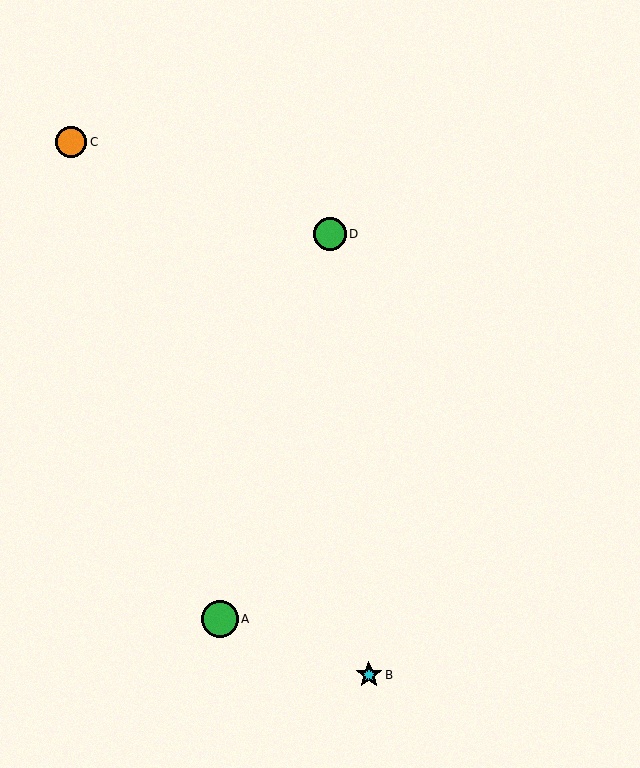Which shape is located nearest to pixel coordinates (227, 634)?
The green circle (labeled A) at (220, 619) is nearest to that location.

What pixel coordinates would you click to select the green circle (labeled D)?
Click at (330, 234) to select the green circle D.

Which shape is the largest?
The green circle (labeled A) is the largest.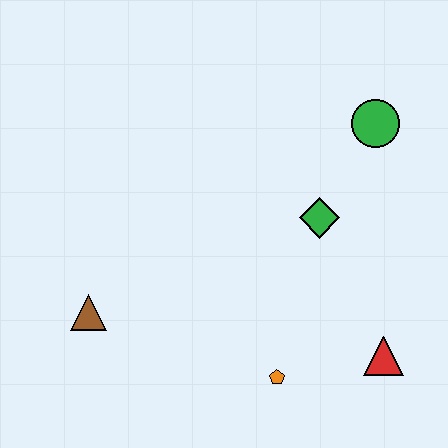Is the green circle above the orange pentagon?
Yes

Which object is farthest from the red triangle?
The brown triangle is farthest from the red triangle.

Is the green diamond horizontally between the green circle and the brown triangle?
Yes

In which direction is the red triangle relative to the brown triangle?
The red triangle is to the right of the brown triangle.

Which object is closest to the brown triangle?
The orange pentagon is closest to the brown triangle.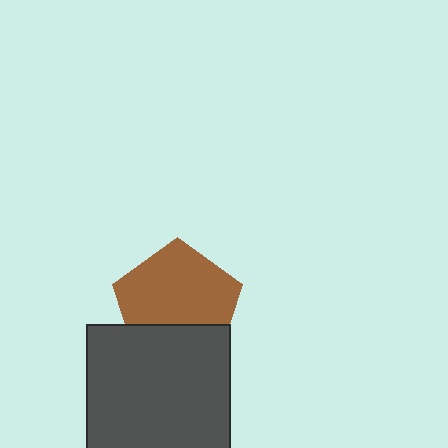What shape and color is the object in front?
The object in front is a dark gray rectangle.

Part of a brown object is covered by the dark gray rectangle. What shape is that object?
It is a pentagon.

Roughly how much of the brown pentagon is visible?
Most of it is visible (roughly 69%).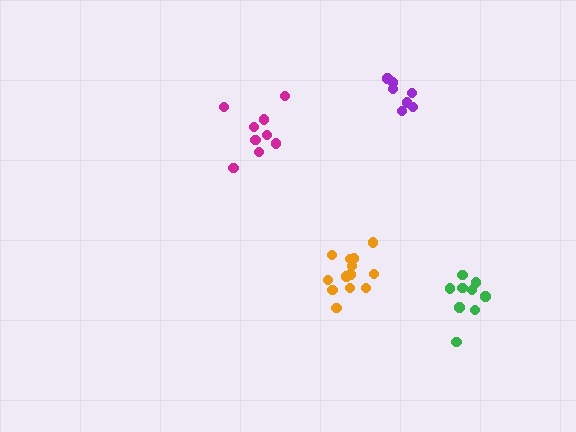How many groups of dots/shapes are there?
There are 4 groups.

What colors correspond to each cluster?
The clusters are colored: green, magenta, orange, purple.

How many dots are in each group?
Group 1: 9 dots, Group 2: 9 dots, Group 3: 13 dots, Group 4: 7 dots (38 total).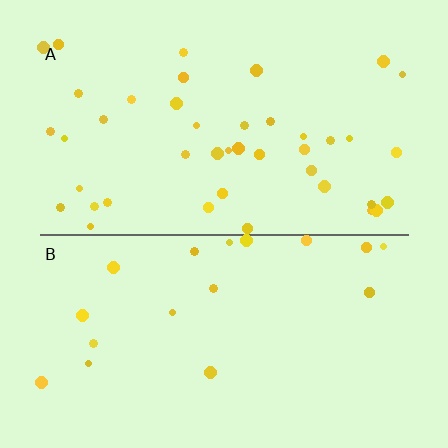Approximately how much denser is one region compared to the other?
Approximately 2.4× — region A over region B.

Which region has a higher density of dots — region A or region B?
A (the top).